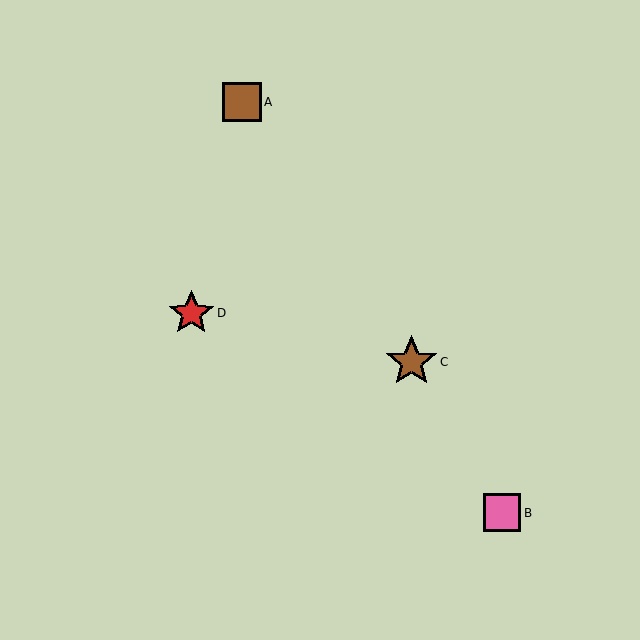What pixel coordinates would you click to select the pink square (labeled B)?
Click at (502, 513) to select the pink square B.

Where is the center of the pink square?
The center of the pink square is at (502, 513).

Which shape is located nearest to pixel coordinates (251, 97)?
The brown square (labeled A) at (242, 102) is nearest to that location.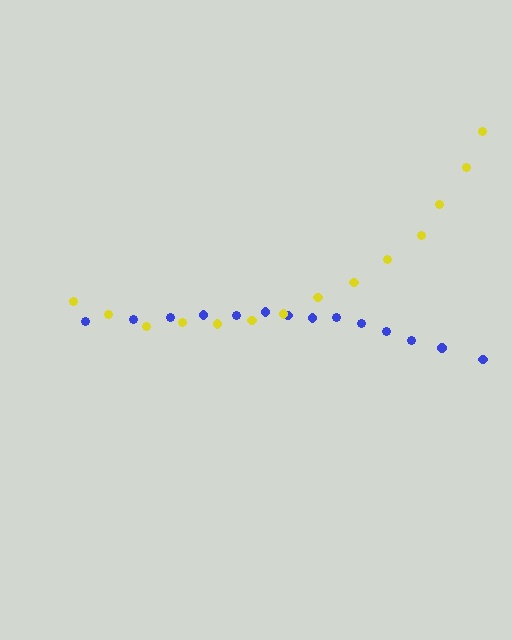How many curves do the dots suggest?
There are 2 distinct paths.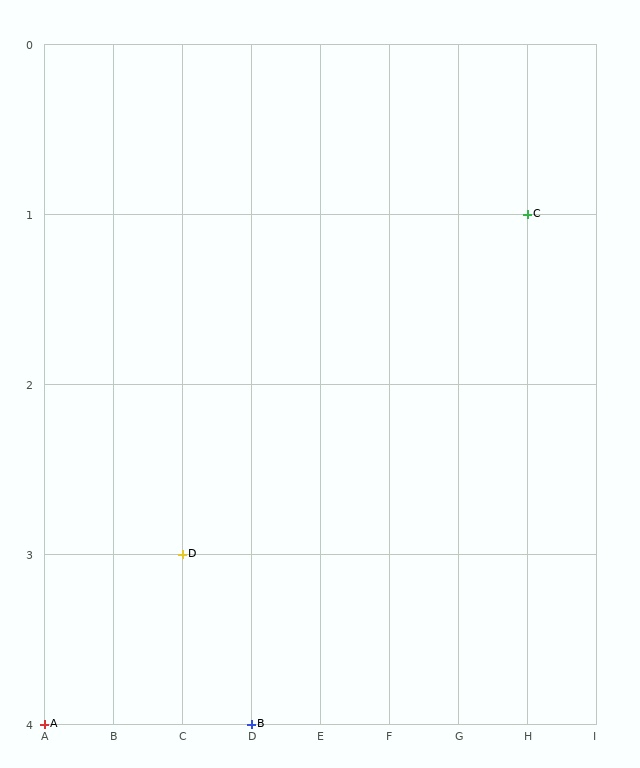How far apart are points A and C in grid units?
Points A and C are 7 columns and 3 rows apart (about 7.6 grid units diagonally).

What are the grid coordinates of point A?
Point A is at grid coordinates (A, 4).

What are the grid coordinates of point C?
Point C is at grid coordinates (H, 1).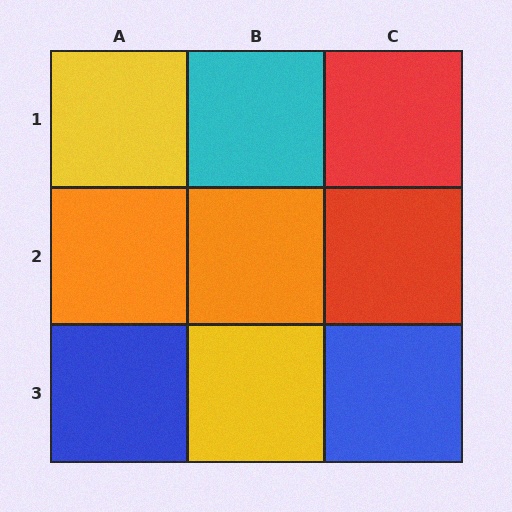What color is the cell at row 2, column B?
Orange.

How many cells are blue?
2 cells are blue.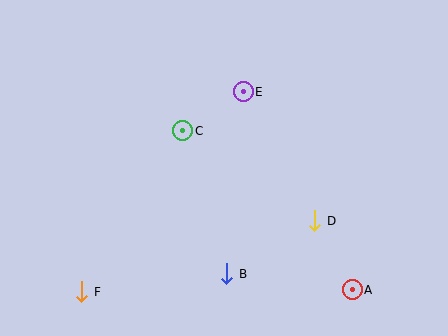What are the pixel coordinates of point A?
Point A is at (352, 290).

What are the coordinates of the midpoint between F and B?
The midpoint between F and B is at (154, 283).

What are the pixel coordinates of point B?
Point B is at (227, 274).